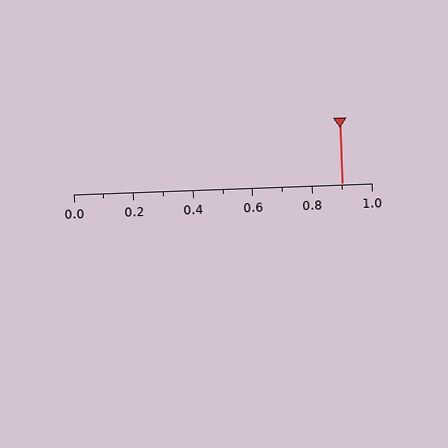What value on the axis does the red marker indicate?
The marker indicates approximately 0.9.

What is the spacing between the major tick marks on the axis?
The major ticks are spaced 0.2 apart.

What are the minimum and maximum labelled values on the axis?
The axis runs from 0.0 to 1.0.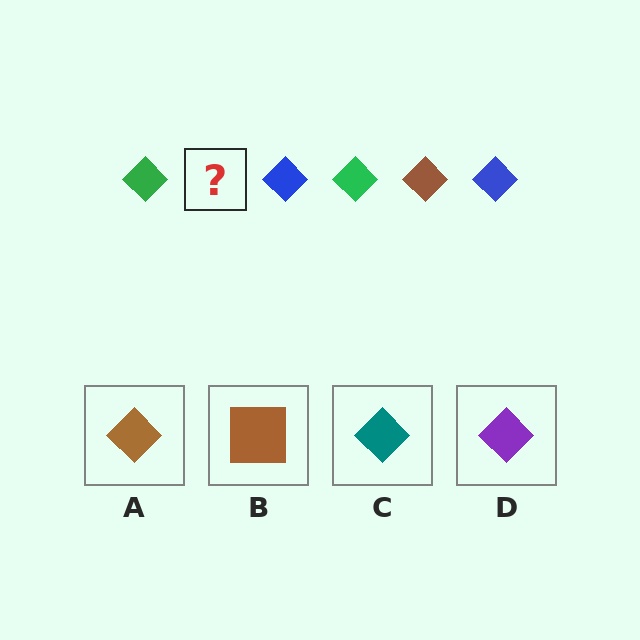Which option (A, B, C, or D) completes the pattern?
A.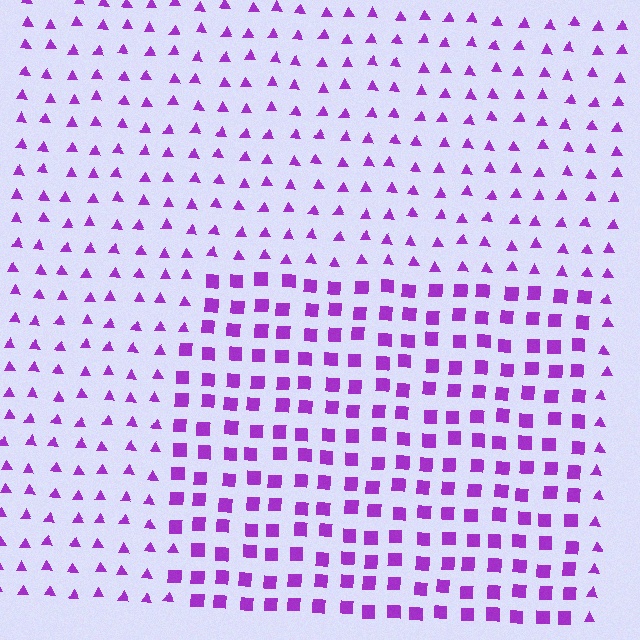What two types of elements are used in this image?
The image uses squares inside the rectangle region and triangles outside it.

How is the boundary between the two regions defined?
The boundary is defined by a change in element shape: squares inside vs. triangles outside. All elements share the same color and spacing.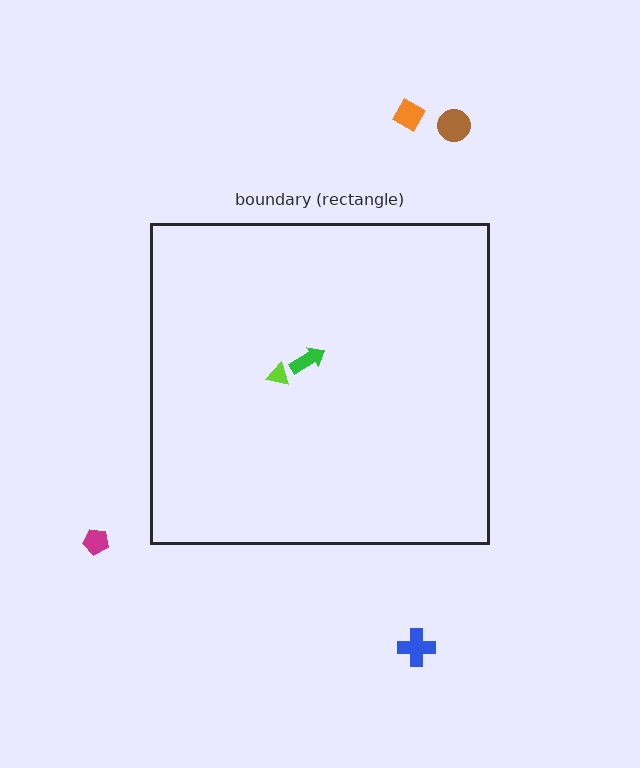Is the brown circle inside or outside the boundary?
Outside.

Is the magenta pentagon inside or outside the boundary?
Outside.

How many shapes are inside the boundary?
2 inside, 4 outside.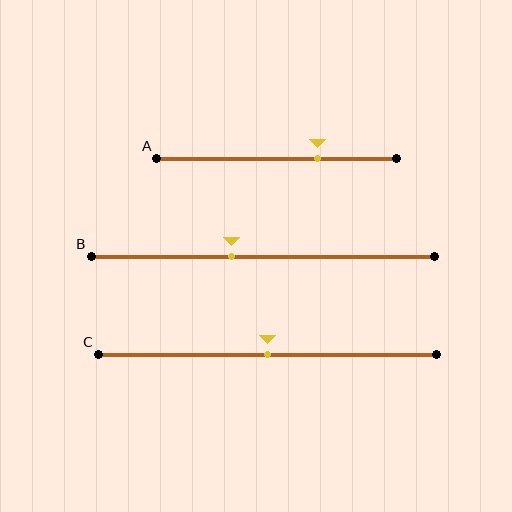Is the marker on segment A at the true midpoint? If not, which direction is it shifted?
No, the marker on segment A is shifted to the right by about 17% of the segment length.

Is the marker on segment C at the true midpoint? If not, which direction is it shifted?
Yes, the marker on segment C is at the true midpoint.